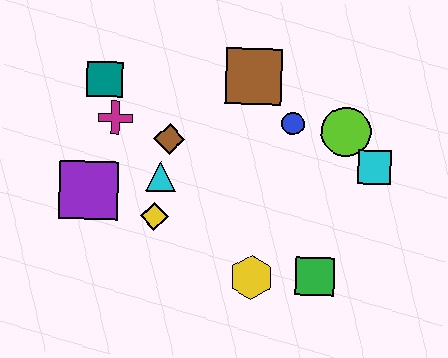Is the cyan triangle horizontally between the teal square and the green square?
Yes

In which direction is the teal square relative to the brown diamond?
The teal square is to the left of the brown diamond.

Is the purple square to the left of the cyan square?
Yes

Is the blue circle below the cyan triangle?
No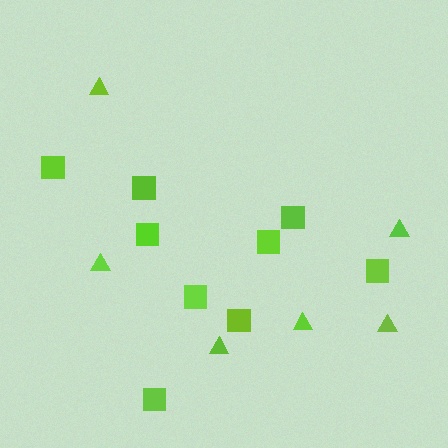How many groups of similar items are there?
There are 2 groups: one group of triangles (6) and one group of squares (9).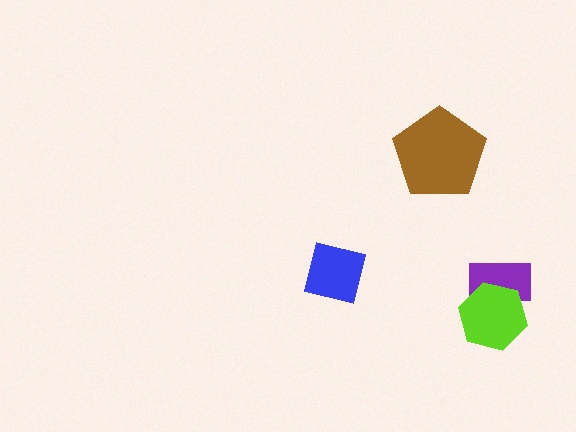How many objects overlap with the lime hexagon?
1 object overlaps with the lime hexagon.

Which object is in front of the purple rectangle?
The lime hexagon is in front of the purple rectangle.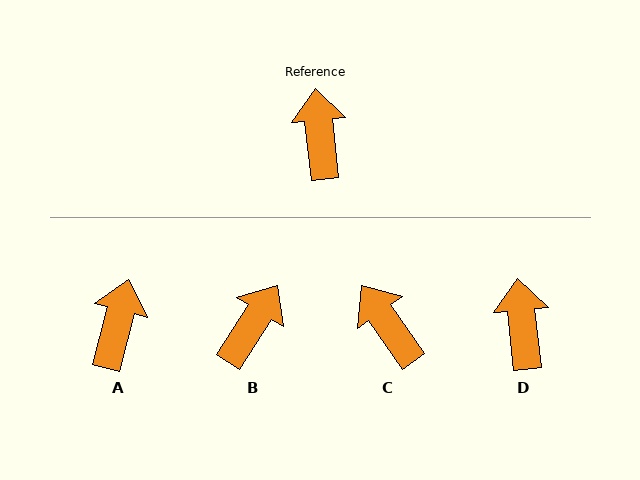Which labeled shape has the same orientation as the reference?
D.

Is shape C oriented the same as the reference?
No, it is off by about 29 degrees.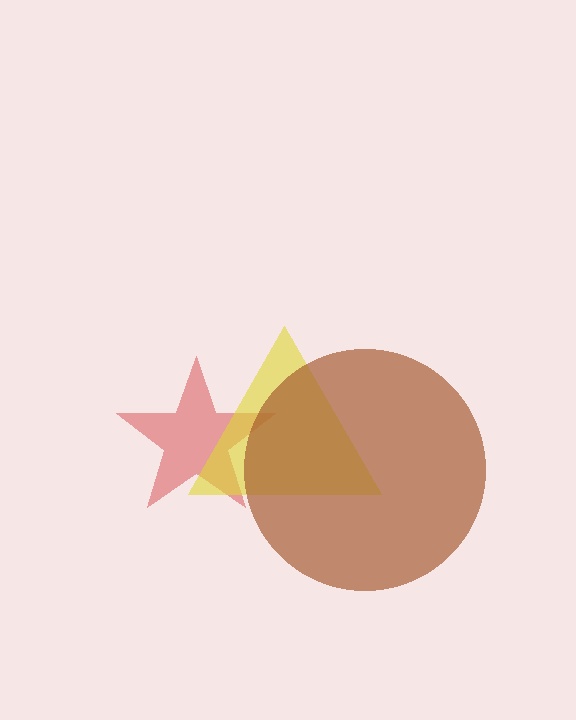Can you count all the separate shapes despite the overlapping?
Yes, there are 3 separate shapes.